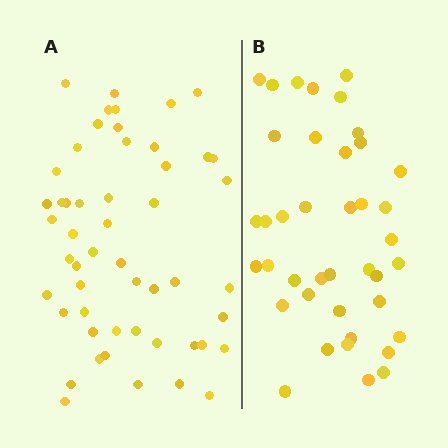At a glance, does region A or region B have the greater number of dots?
Region A (the left region) has more dots.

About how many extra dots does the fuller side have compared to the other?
Region A has roughly 12 or so more dots than region B.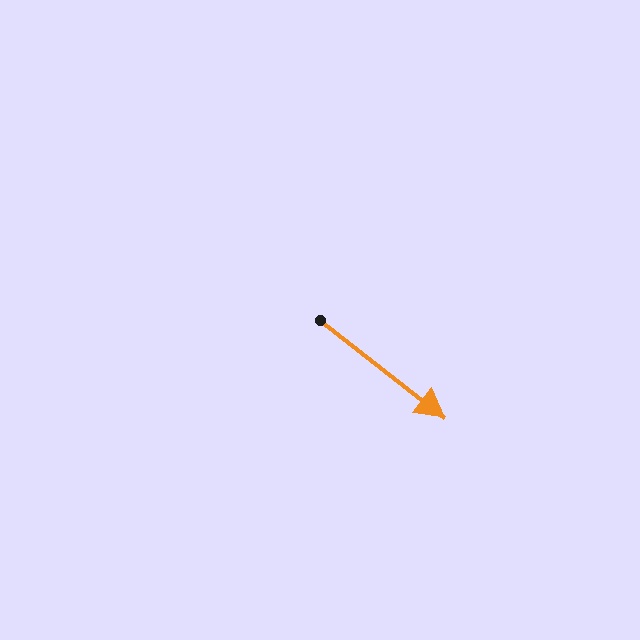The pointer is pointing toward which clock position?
Roughly 4 o'clock.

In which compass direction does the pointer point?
Southeast.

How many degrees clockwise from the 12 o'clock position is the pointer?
Approximately 128 degrees.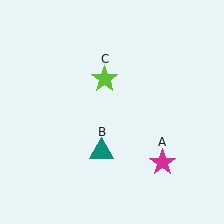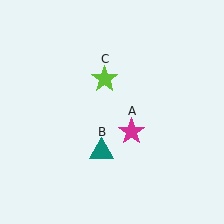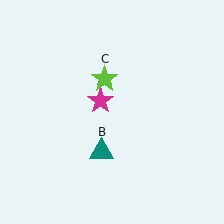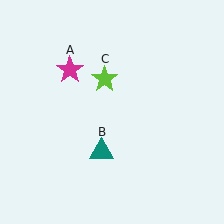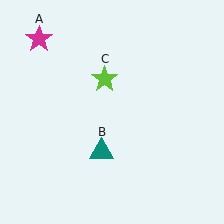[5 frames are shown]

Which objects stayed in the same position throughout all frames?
Teal triangle (object B) and lime star (object C) remained stationary.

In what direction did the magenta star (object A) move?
The magenta star (object A) moved up and to the left.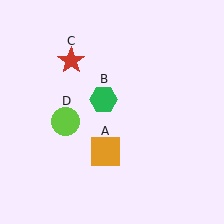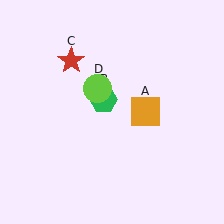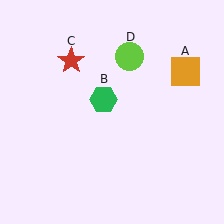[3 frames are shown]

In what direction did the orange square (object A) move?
The orange square (object A) moved up and to the right.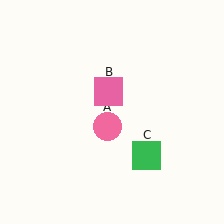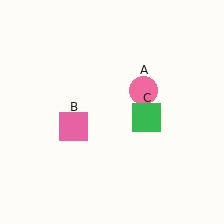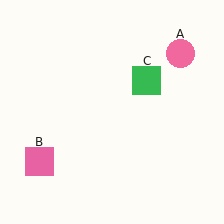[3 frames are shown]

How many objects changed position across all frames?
3 objects changed position: pink circle (object A), pink square (object B), green square (object C).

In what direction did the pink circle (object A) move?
The pink circle (object A) moved up and to the right.